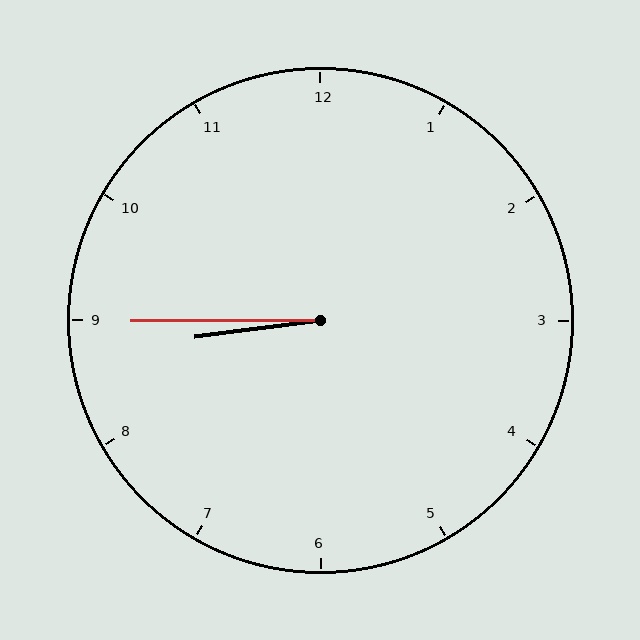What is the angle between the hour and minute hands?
Approximately 8 degrees.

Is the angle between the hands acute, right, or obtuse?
It is acute.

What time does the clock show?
8:45.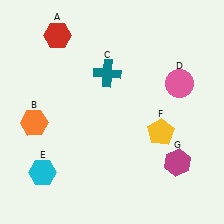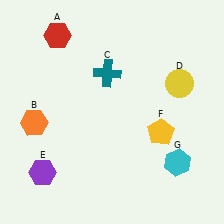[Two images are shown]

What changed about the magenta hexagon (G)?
In Image 1, G is magenta. In Image 2, it changed to cyan.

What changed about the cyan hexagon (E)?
In Image 1, E is cyan. In Image 2, it changed to purple.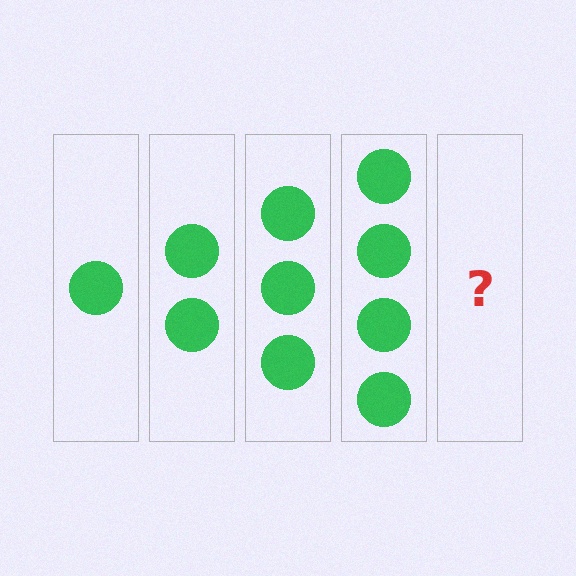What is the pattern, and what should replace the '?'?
The pattern is that each step adds one more circle. The '?' should be 5 circles.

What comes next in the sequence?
The next element should be 5 circles.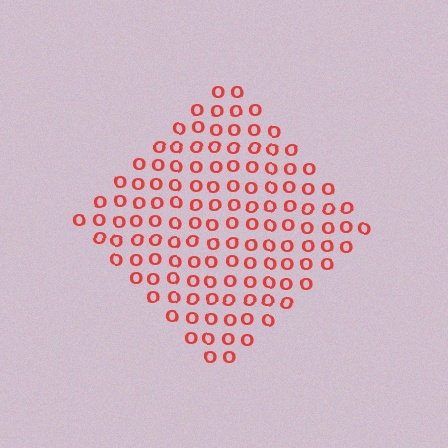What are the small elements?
The small elements are letter O's.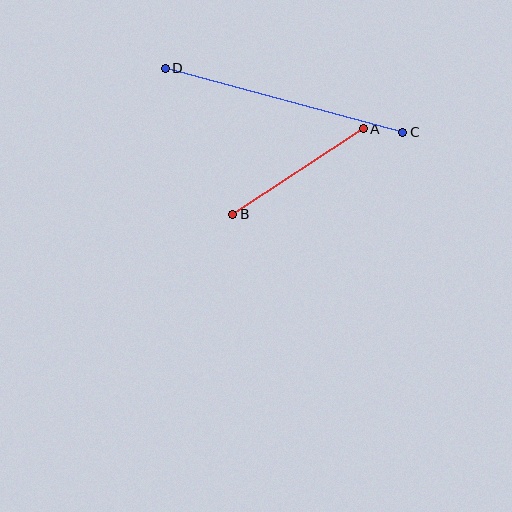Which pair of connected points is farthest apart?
Points C and D are farthest apart.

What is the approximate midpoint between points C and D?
The midpoint is at approximately (284, 100) pixels.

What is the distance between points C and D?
The distance is approximately 246 pixels.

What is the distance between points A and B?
The distance is approximately 156 pixels.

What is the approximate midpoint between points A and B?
The midpoint is at approximately (298, 171) pixels.